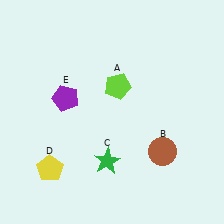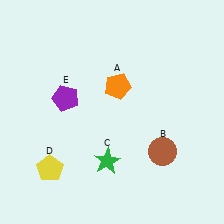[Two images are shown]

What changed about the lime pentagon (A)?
In Image 1, A is lime. In Image 2, it changed to orange.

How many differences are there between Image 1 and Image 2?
There is 1 difference between the two images.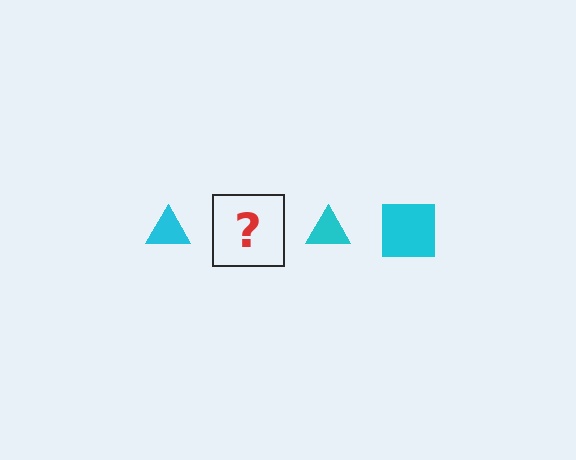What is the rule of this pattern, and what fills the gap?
The rule is that the pattern cycles through triangle, square shapes in cyan. The gap should be filled with a cyan square.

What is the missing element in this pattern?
The missing element is a cyan square.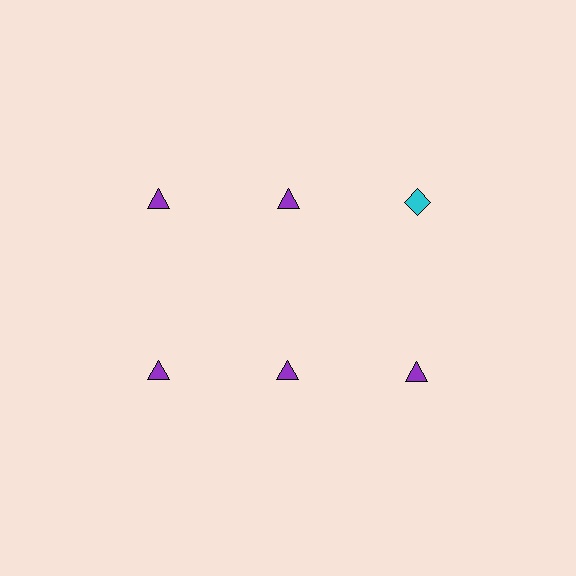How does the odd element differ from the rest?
It differs in both color (cyan instead of purple) and shape (diamond instead of triangle).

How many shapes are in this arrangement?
There are 6 shapes arranged in a grid pattern.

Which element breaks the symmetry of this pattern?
The cyan diamond in the top row, center column breaks the symmetry. All other shapes are purple triangles.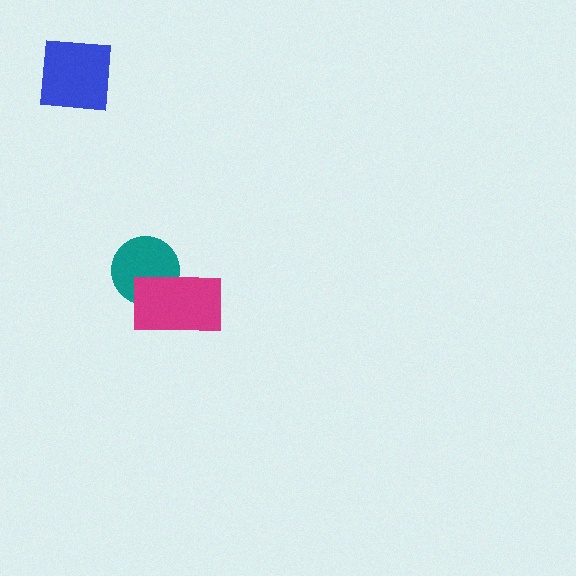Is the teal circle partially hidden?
Yes, it is partially covered by another shape.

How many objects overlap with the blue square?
0 objects overlap with the blue square.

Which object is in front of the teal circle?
The magenta rectangle is in front of the teal circle.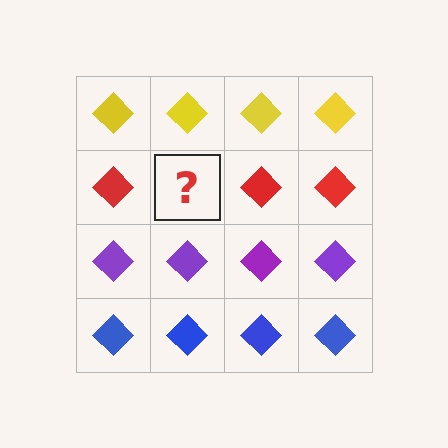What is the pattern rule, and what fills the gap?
The rule is that each row has a consistent color. The gap should be filled with a red diamond.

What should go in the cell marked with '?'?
The missing cell should contain a red diamond.